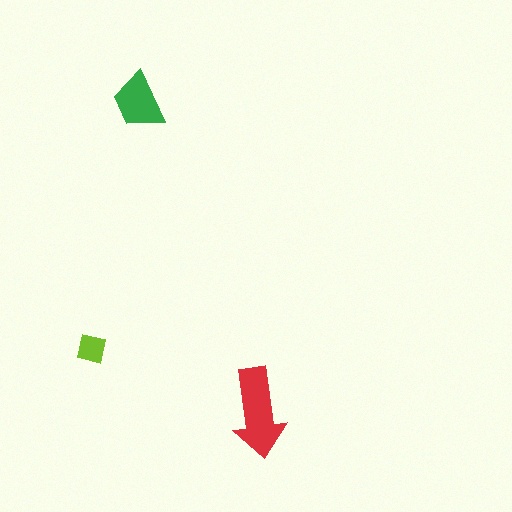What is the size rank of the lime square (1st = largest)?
3rd.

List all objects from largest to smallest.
The red arrow, the green trapezoid, the lime square.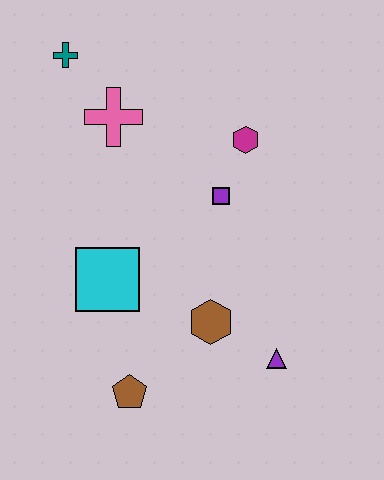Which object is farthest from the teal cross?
The purple triangle is farthest from the teal cross.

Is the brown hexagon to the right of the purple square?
No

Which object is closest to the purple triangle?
The brown hexagon is closest to the purple triangle.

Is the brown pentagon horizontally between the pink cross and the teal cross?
No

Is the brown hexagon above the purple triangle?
Yes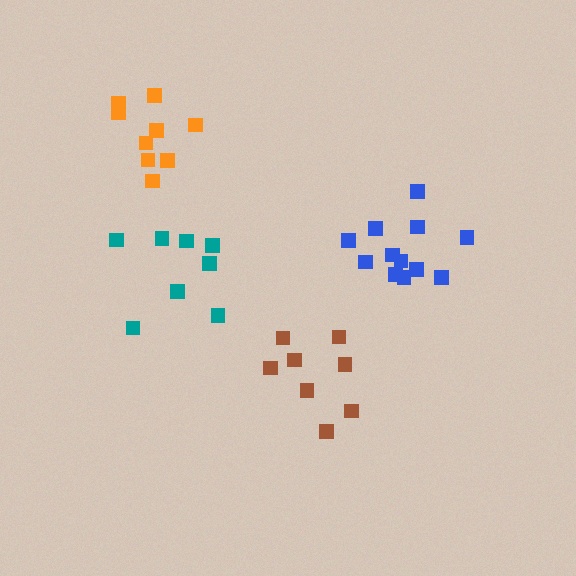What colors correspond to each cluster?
The clusters are colored: blue, teal, orange, brown.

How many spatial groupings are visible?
There are 4 spatial groupings.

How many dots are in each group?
Group 1: 12 dots, Group 2: 8 dots, Group 3: 9 dots, Group 4: 8 dots (37 total).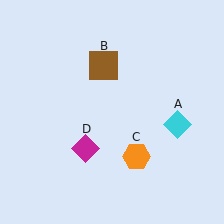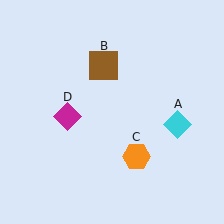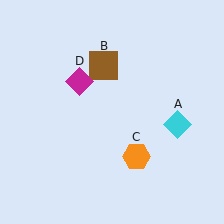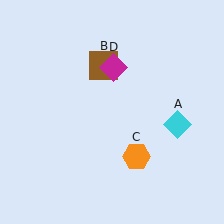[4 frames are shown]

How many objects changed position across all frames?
1 object changed position: magenta diamond (object D).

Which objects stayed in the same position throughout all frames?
Cyan diamond (object A) and brown square (object B) and orange hexagon (object C) remained stationary.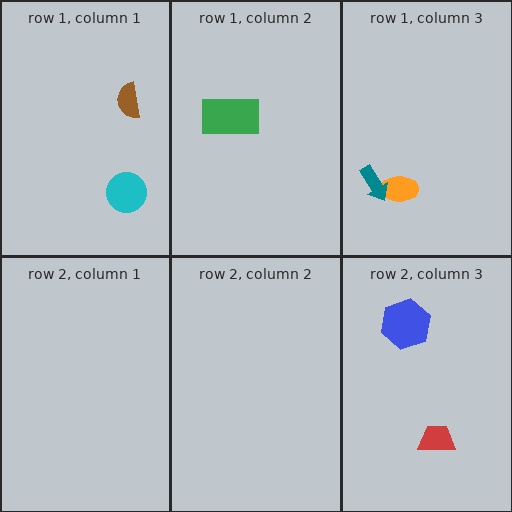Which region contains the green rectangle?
The row 1, column 2 region.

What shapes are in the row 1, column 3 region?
The orange ellipse, the teal arrow.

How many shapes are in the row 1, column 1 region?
2.